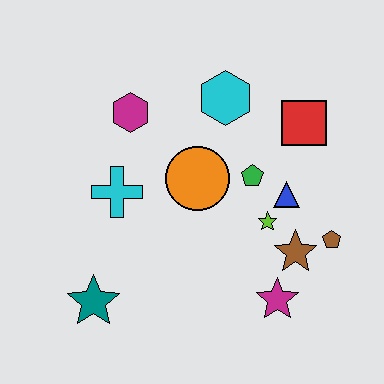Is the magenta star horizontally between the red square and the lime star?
Yes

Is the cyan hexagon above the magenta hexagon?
Yes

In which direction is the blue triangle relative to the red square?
The blue triangle is below the red square.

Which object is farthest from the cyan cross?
The brown pentagon is farthest from the cyan cross.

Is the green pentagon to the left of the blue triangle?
Yes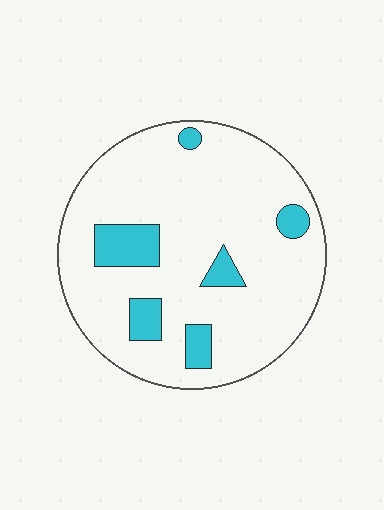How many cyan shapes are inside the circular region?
6.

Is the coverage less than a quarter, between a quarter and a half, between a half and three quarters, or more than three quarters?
Less than a quarter.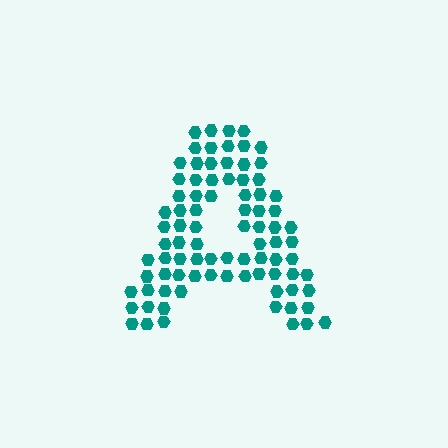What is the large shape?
The large shape is the letter A.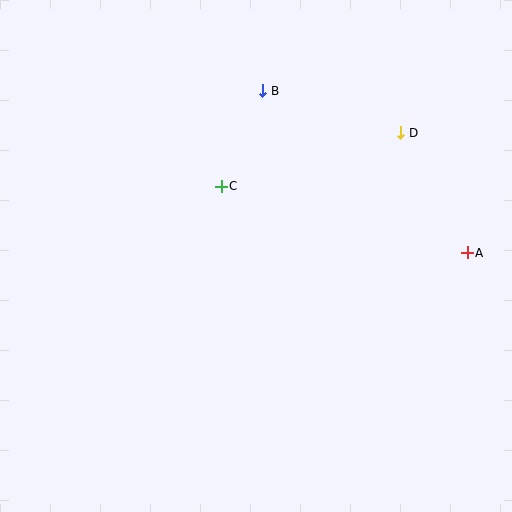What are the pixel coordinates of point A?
Point A is at (467, 253).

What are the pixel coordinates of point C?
Point C is at (221, 186).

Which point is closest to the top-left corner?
Point B is closest to the top-left corner.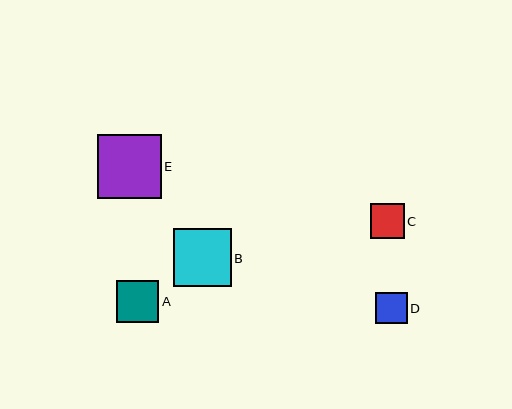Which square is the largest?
Square E is the largest with a size of approximately 64 pixels.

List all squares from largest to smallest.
From largest to smallest: E, B, A, C, D.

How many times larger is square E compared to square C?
Square E is approximately 1.9 times the size of square C.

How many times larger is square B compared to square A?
Square B is approximately 1.4 times the size of square A.